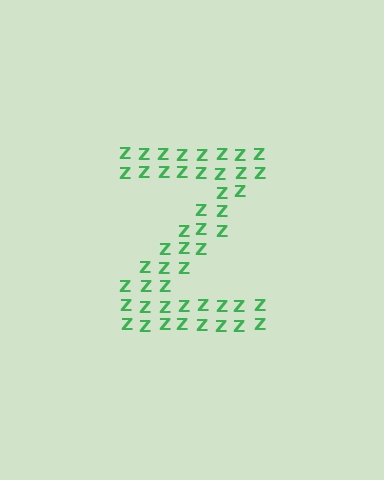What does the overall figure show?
The overall figure shows the letter Z.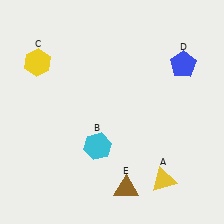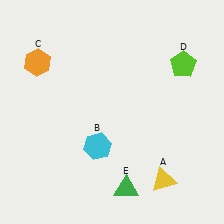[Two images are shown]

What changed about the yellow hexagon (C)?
In Image 1, C is yellow. In Image 2, it changed to orange.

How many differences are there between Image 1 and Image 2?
There are 3 differences between the two images.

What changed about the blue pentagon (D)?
In Image 1, D is blue. In Image 2, it changed to lime.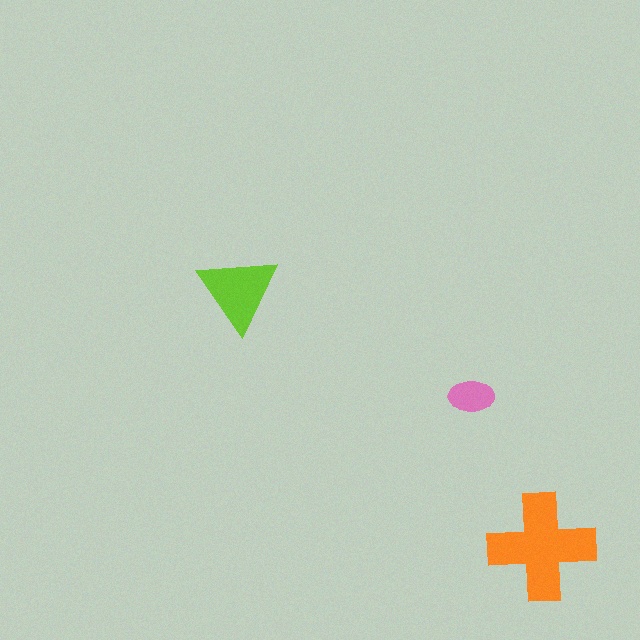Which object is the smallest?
The pink ellipse.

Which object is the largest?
The orange cross.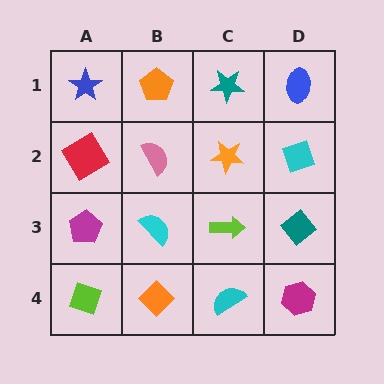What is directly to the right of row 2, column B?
An orange star.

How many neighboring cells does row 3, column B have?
4.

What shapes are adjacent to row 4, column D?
A teal diamond (row 3, column D), a cyan semicircle (row 4, column C).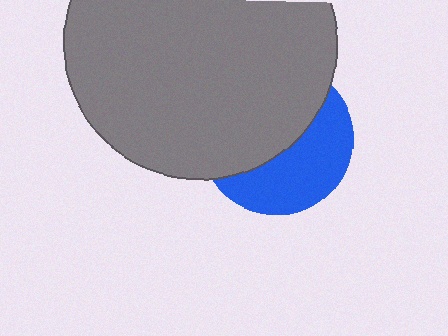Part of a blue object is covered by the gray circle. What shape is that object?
It is a circle.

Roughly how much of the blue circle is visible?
A small part of it is visible (roughly 43%).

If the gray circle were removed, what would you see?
You would see the complete blue circle.